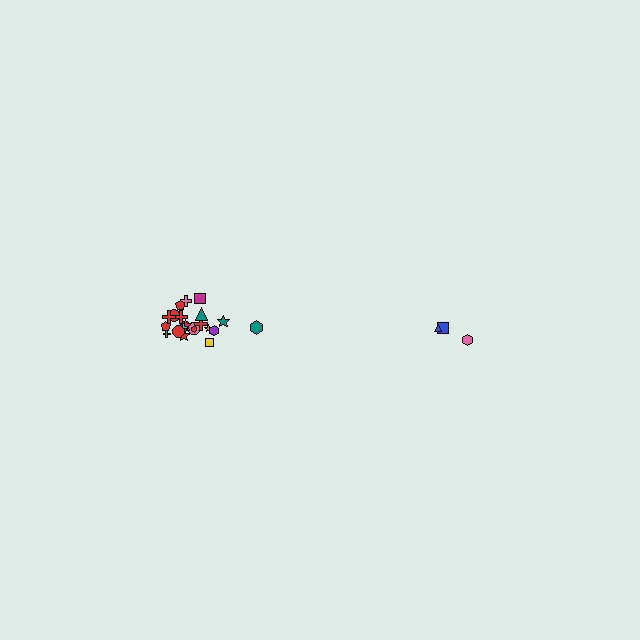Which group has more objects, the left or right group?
The left group.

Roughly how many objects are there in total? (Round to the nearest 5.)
Roughly 25 objects in total.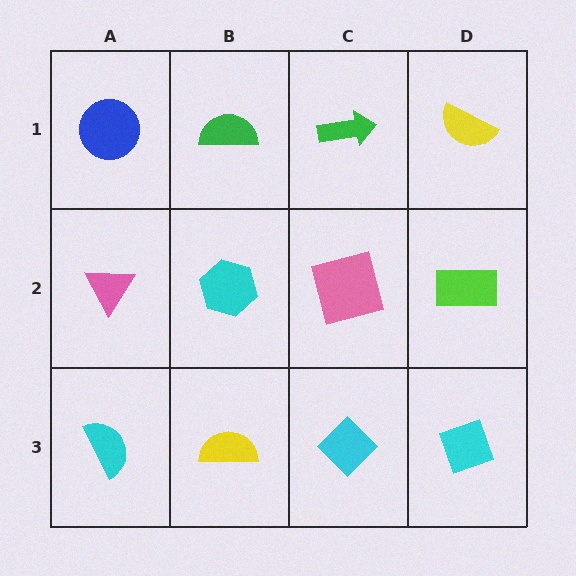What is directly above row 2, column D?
A yellow semicircle.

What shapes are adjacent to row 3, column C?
A pink square (row 2, column C), a yellow semicircle (row 3, column B), a cyan diamond (row 3, column D).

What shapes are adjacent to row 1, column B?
A cyan hexagon (row 2, column B), a blue circle (row 1, column A), a green arrow (row 1, column C).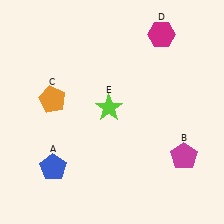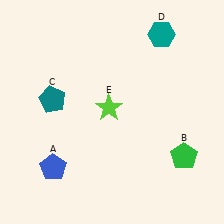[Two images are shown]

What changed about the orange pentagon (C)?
In Image 1, C is orange. In Image 2, it changed to teal.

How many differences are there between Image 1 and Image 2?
There are 3 differences between the two images.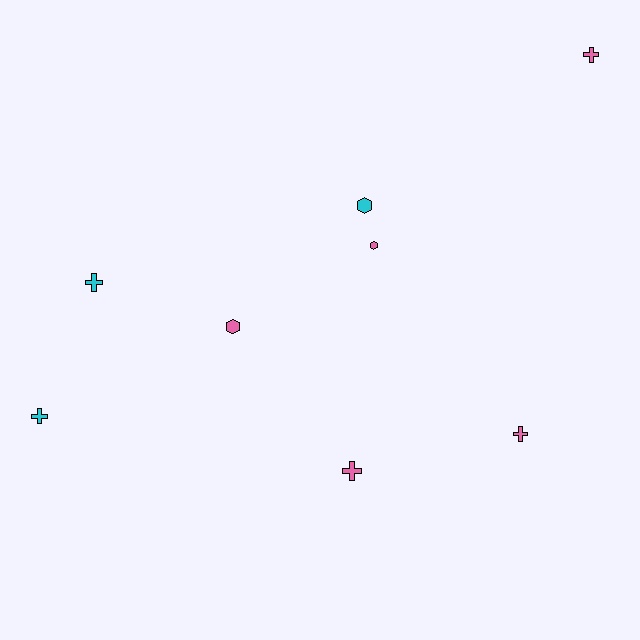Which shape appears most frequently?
Cross, with 5 objects.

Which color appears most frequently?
Pink, with 5 objects.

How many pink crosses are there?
There are 3 pink crosses.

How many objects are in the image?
There are 8 objects.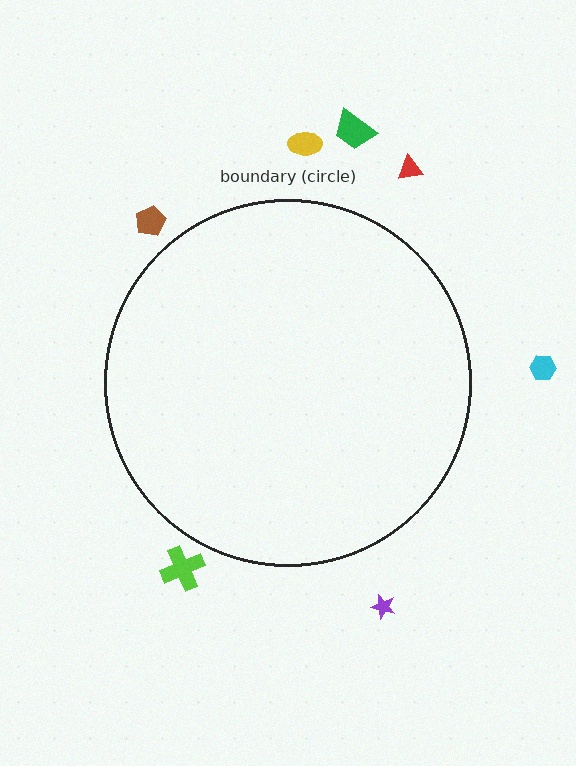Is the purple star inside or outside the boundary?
Outside.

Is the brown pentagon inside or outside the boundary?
Outside.